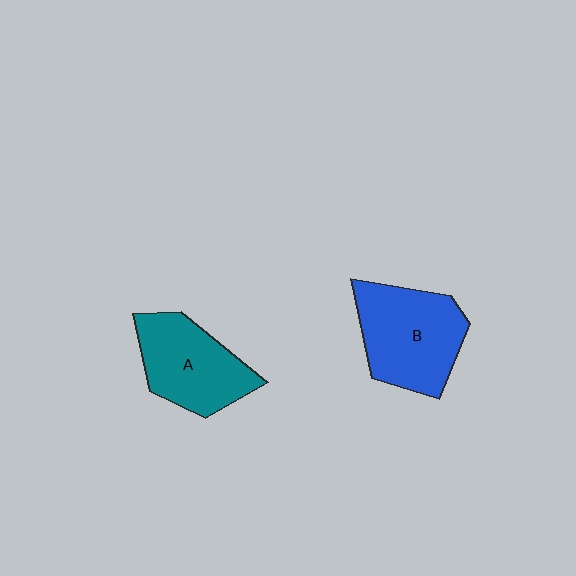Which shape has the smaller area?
Shape A (teal).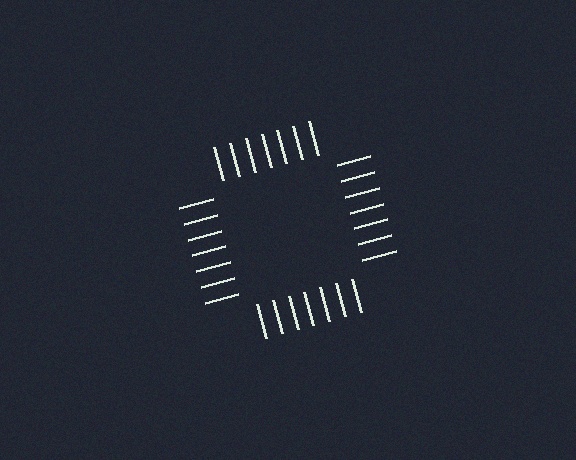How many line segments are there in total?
28 — 7 along each of the 4 edges.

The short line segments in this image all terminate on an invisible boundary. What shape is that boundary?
An illusory square — the line segments terminate on its edges but no continuous stroke is drawn.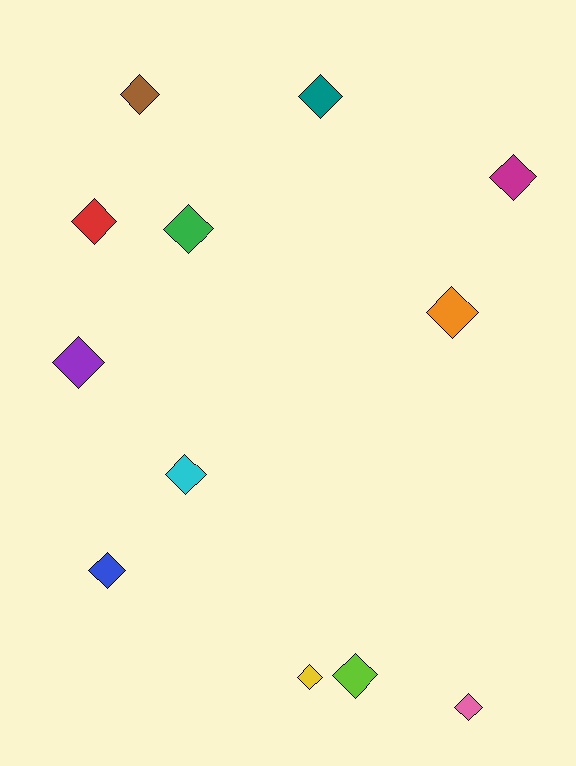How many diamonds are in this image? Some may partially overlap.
There are 12 diamonds.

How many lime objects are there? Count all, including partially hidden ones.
There is 1 lime object.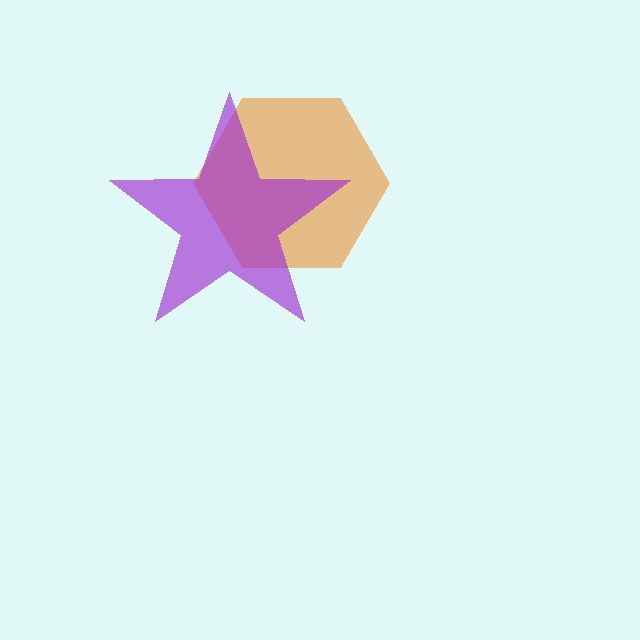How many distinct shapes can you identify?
There are 2 distinct shapes: an orange hexagon, a purple star.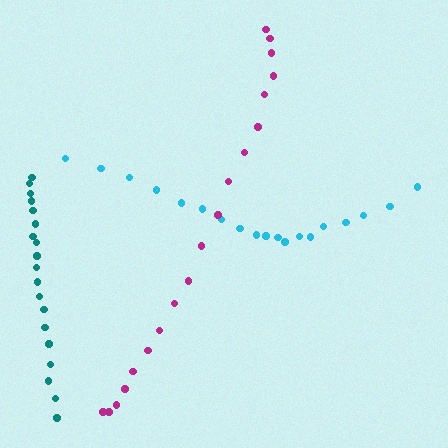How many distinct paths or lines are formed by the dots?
There are 3 distinct paths.